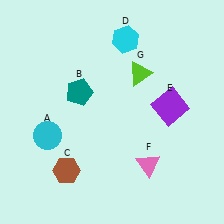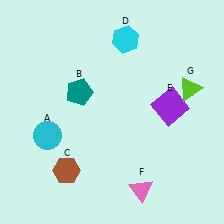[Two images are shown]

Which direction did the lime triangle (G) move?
The lime triangle (G) moved right.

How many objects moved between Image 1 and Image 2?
2 objects moved between the two images.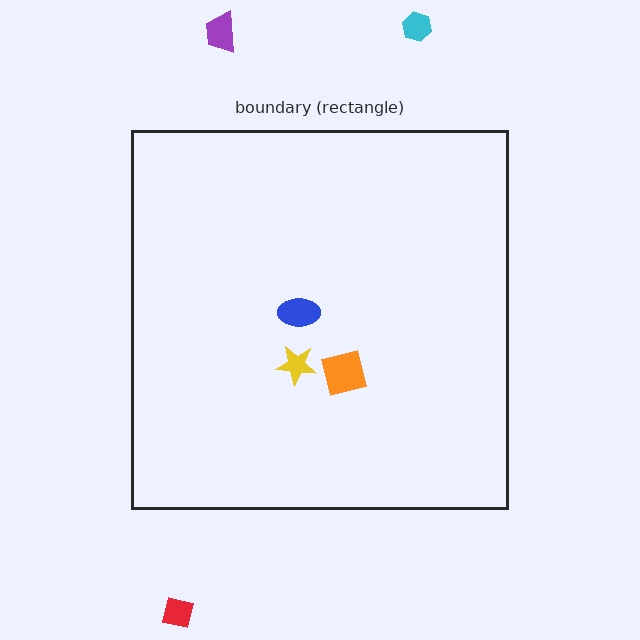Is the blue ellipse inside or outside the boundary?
Inside.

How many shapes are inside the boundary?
3 inside, 3 outside.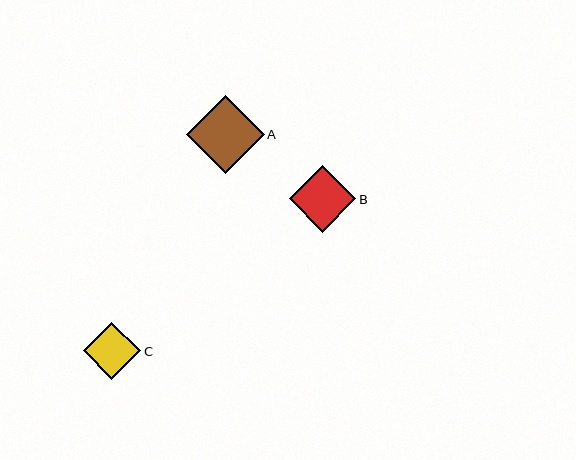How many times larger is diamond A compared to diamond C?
Diamond A is approximately 1.4 times the size of diamond C.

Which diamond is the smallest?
Diamond C is the smallest with a size of approximately 57 pixels.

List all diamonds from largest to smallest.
From largest to smallest: A, B, C.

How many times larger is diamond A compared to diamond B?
Diamond A is approximately 1.2 times the size of diamond B.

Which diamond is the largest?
Diamond A is the largest with a size of approximately 78 pixels.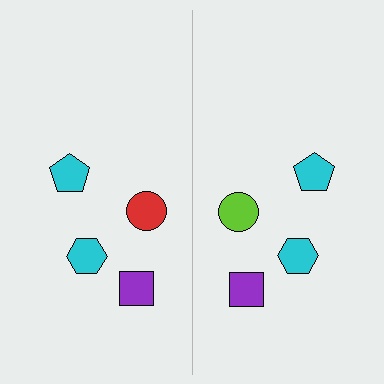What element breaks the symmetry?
The lime circle on the right side breaks the symmetry — its mirror counterpart is red.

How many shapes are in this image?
There are 8 shapes in this image.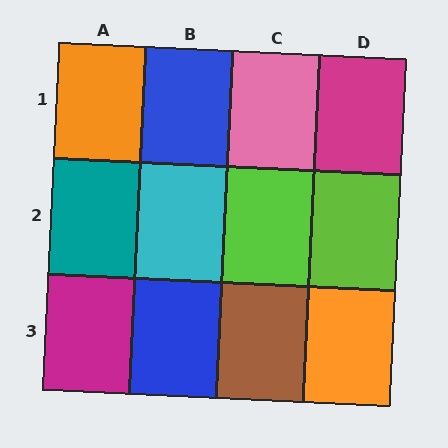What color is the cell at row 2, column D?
Lime.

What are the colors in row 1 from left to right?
Orange, blue, pink, magenta.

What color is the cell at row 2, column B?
Cyan.